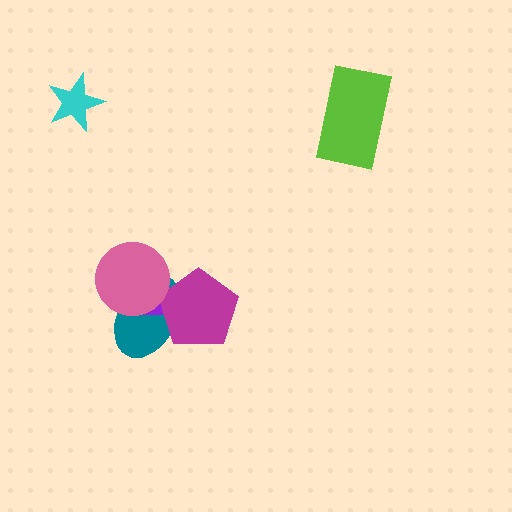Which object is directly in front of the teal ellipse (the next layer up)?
The purple triangle is directly in front of the teal ellipse.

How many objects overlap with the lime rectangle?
0 objects overlap with the lime rectangle.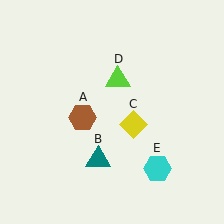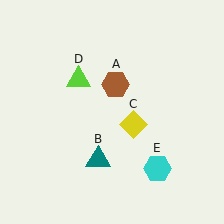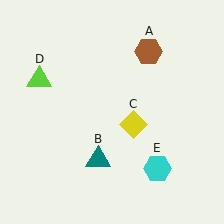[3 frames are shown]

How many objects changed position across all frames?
2 objects changed position: brown hexagon (object A), lime triangle (object D).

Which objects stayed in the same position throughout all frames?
Teal triangle (object B) and yellow diamond (object C) and cyan hexagon (object E) remained stationary.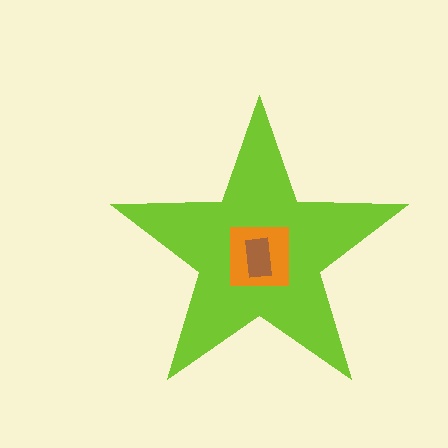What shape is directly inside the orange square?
The brown rectangle.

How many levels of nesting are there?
3.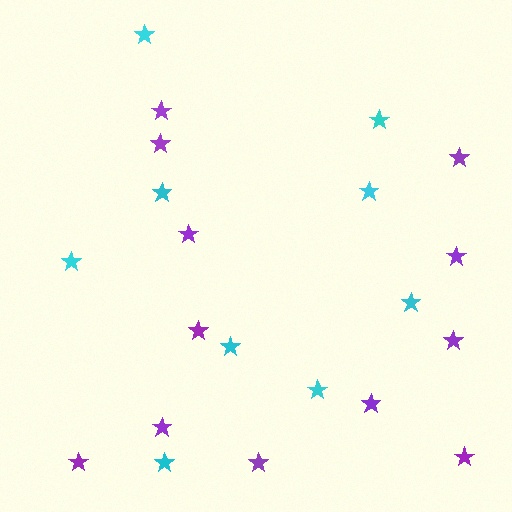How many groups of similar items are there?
There are 2 groups: one group of purple stars (12) and one group of cyan stars (9).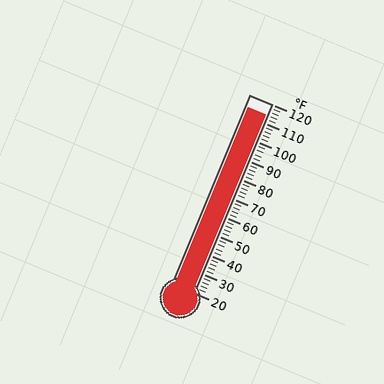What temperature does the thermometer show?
The thermometer shows approximately 114°F.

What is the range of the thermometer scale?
The thermometer scale ranges from 20°F to 120°F.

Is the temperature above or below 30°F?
The temperature is above 30°F.